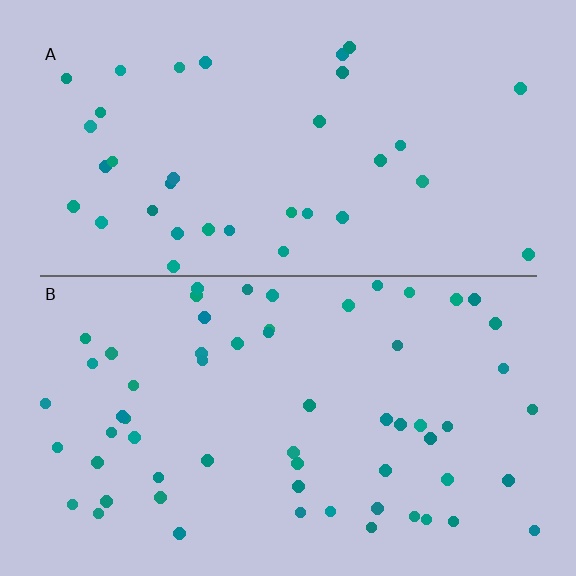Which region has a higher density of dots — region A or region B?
B (the bottom).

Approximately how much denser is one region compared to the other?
Approximately 1.7× — region B over region A.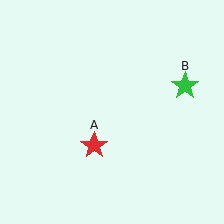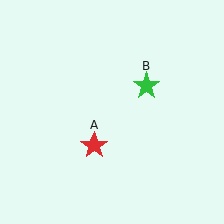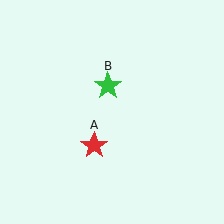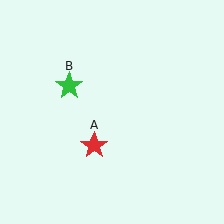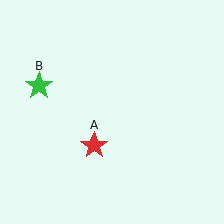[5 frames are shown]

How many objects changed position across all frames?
1 object changed position: green star (object B).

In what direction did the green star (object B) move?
The green star (object B) moved left.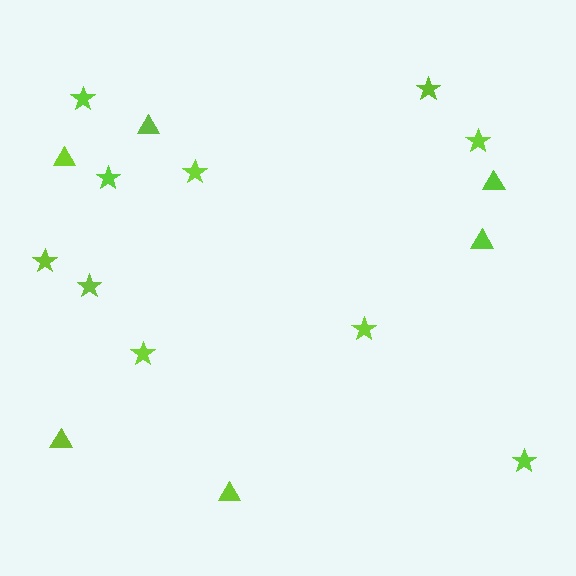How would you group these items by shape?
There are 2 groups: one group of triangles (6) and one group of stars (10).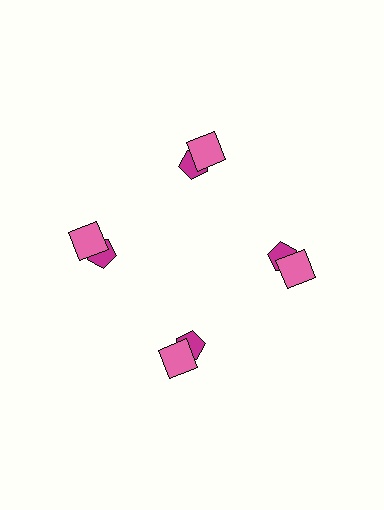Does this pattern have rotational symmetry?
Yes, this pattern has 4-fold rotational symmetry. It looks the same after rotating 90 degrees around the center.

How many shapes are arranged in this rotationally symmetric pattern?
There are 8 shapes, arranged in 4 groups of 2.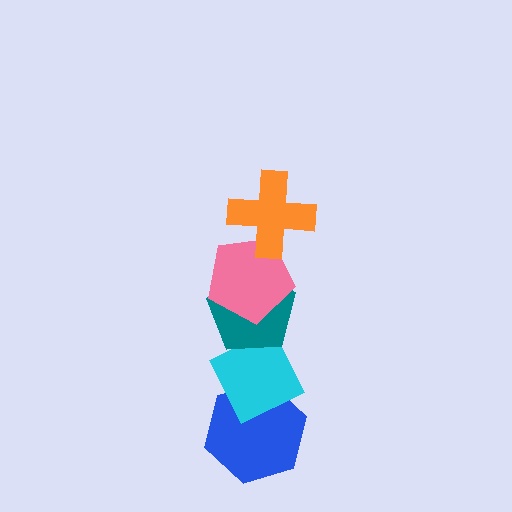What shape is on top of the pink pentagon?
The orange cross is on top of the pink pentagon.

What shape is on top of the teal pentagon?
The pink pentagon is on top of the teal pentagon.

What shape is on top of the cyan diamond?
The teal pentagon is on top of the cyan diamond.